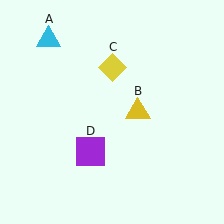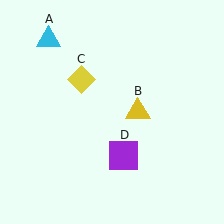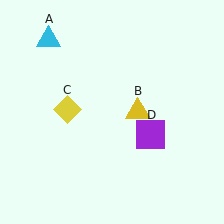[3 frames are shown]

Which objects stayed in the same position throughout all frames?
Cyan triangle (object A) and yellow triangle (object B) remained stationary.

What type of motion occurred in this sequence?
The yellow diamond (object C), purple square (object D) rotated counterclockwise around the center of the scene.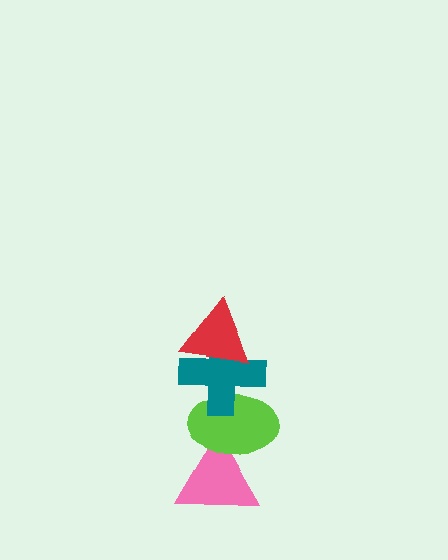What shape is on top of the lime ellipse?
The teal cross is on top of the lime ellipse.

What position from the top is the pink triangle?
The pink triangle is 4th from the top.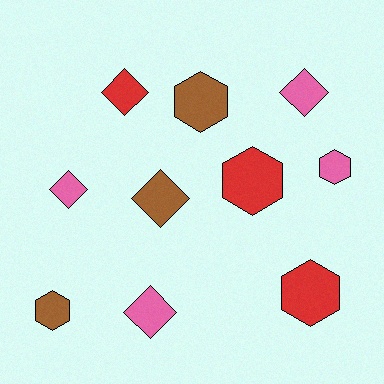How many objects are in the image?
There are 10 objects.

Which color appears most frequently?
Pink, with 4 objects.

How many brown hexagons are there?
There are 2 brown hexagons.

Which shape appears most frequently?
Diamond, with 5 objects.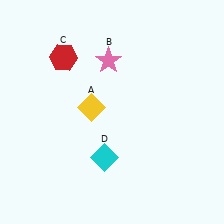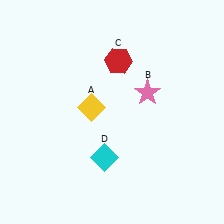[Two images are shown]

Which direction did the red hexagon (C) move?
The red hexagon (C) moved right.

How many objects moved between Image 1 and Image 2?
2 objects moved between the two images.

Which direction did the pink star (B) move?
The pink star (B) moved right.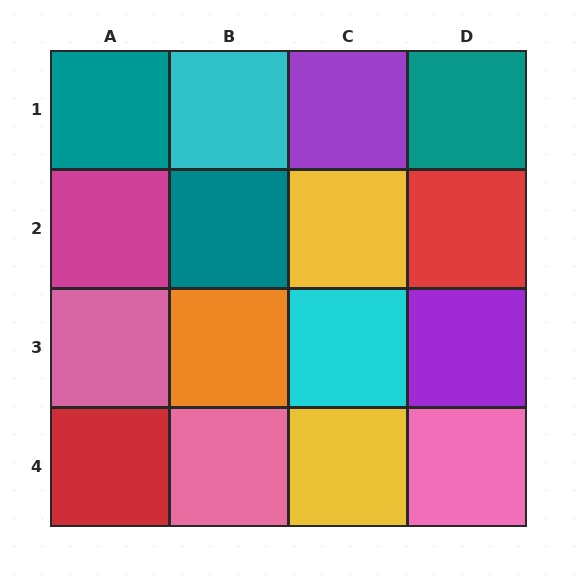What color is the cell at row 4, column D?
Pink.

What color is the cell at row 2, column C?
Yellow.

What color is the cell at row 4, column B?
Pink.